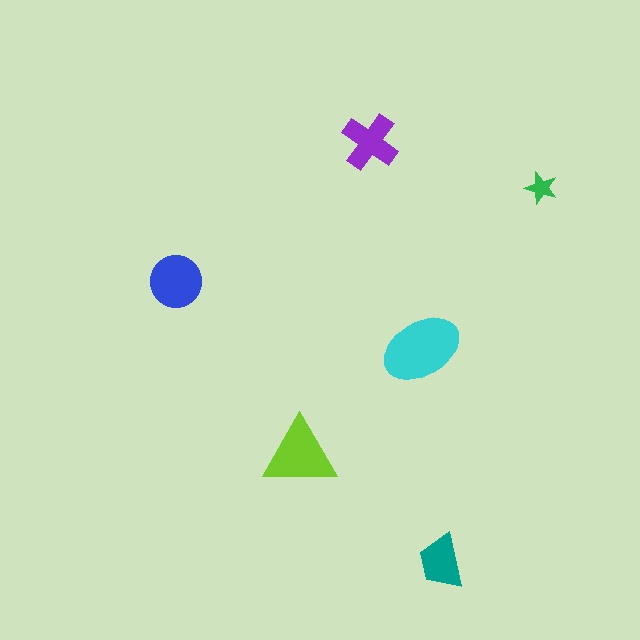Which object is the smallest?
The green star.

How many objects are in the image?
There are 6 objects in the image.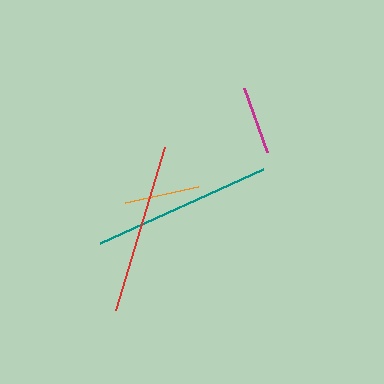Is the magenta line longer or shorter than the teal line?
The teal line is longer than the magenta line.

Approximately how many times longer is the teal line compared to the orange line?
The teal line is approximately 2.4 times the length of the orange line.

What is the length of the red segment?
The red segment is approximately 171 pixels long.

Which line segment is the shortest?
The magenta line is the shortest at approximately 68 pixels.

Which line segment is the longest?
The teal line is the longest at approximately 179 pixels.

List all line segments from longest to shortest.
From longest to shortest: teal, red, orange, magenta.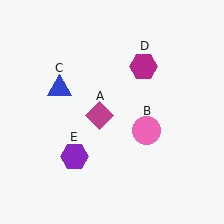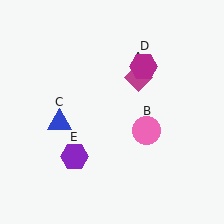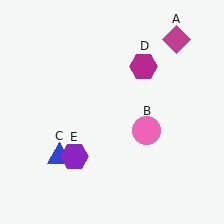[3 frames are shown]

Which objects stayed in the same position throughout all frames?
Pink circle (object B) and magenta hexagon (object D) and purple hexagon (object E) remained stationary.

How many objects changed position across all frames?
2 objects changed position: magenta diamond (object A), blue triangle (object C).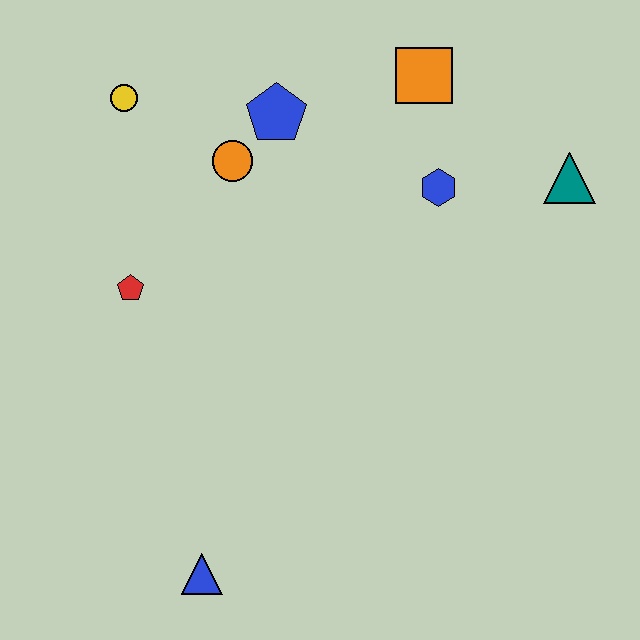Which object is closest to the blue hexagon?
The orange square is closest to the blue hexagon.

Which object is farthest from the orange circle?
The blue triangle is farthest from the orange circle.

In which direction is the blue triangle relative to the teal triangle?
The blue triangle is below the teal triangle.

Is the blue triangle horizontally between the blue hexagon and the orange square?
No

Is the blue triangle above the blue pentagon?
No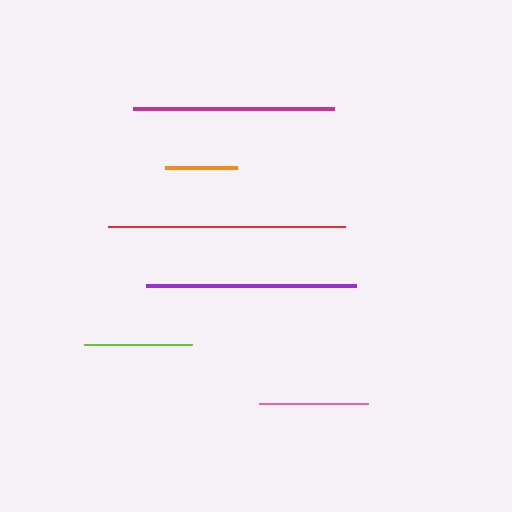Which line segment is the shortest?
The orange line is the shortest at approximately 72 pixels.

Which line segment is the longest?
The red line is the longest at approximately 237 pixels.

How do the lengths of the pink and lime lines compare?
The pink and lime lines are approximately the same length.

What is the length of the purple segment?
The purple segment is approximately 210 pixels long.